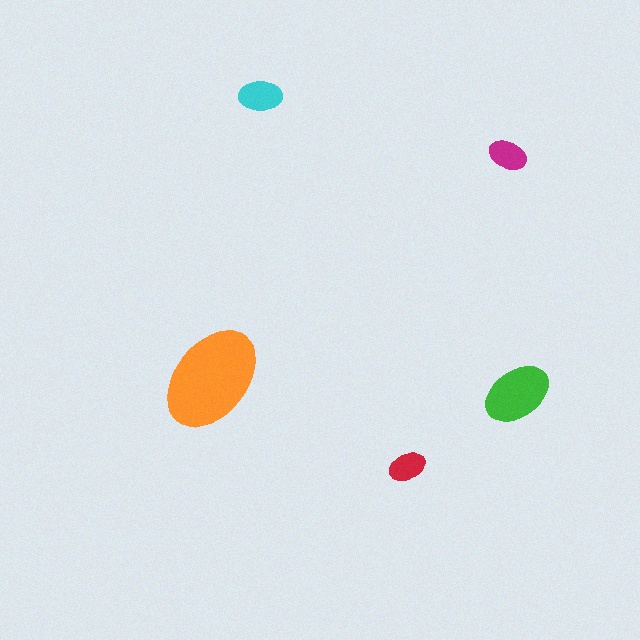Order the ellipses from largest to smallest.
the orange one, the green one, the cyan one, the magenta one, the red one.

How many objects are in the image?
There are 5 objects in the image.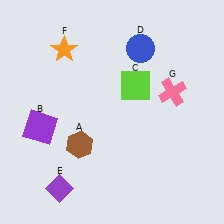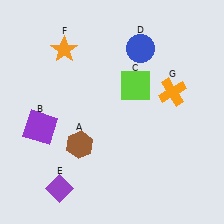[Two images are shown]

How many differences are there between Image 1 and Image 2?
There is 1 difference between the two images.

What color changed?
The cross (G) changed from pink in Image 1 to orange in Image 2.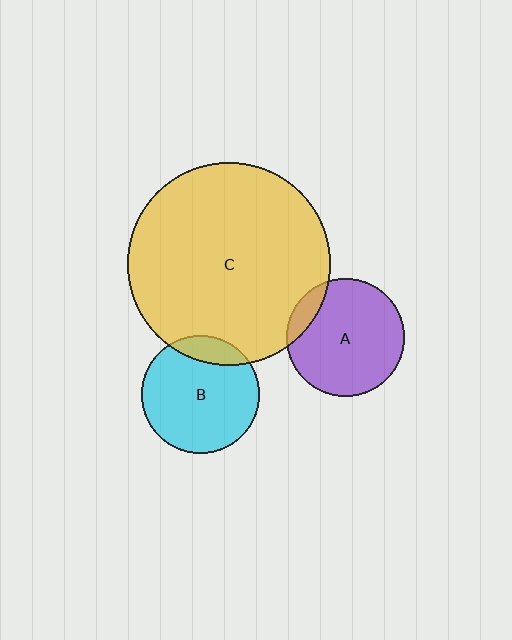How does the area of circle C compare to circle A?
Approximately 3.0 times.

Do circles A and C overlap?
Yes.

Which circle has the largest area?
Circle C (yellow).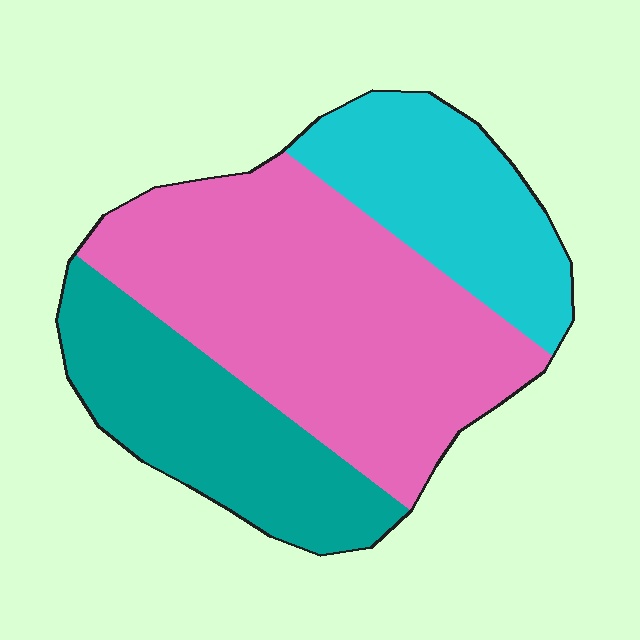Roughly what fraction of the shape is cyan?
Cyan takes up between a sixth and a third of the shape.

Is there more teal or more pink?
Pink.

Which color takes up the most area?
Pink, at roughly 50%.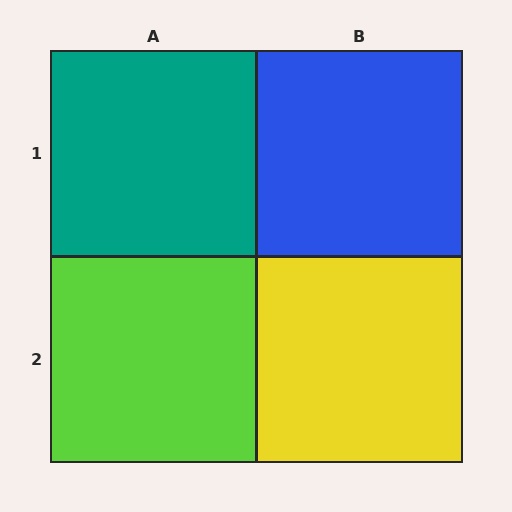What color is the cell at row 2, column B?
Yellow.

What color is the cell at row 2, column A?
Lime.